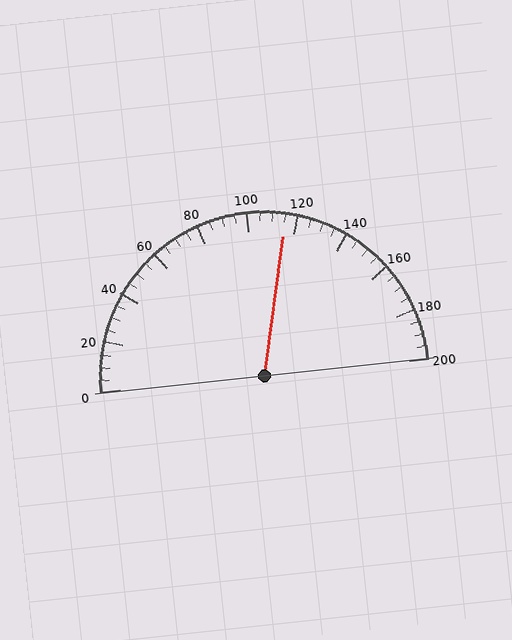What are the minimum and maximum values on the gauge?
The gauge ranges from 0 to 200.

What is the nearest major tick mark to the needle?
The nearest major tick mark is 120.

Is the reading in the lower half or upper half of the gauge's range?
The reading is in the upper half of the range (0 to 200).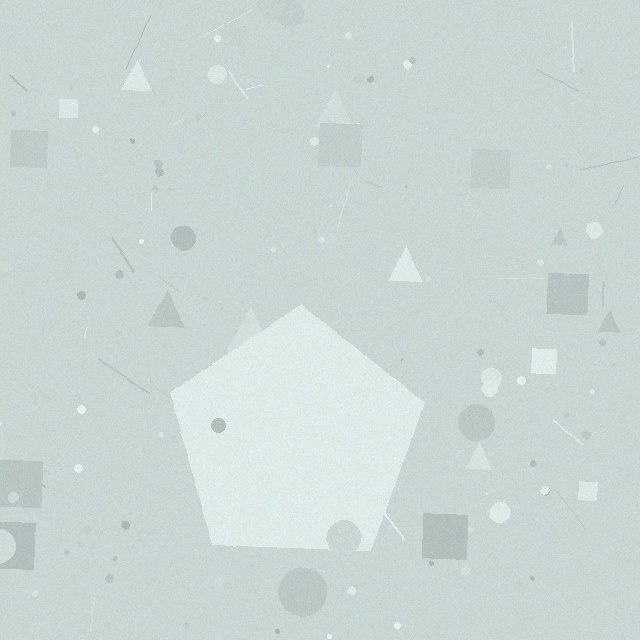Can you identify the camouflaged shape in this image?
The camouflaged shape is a pentagon.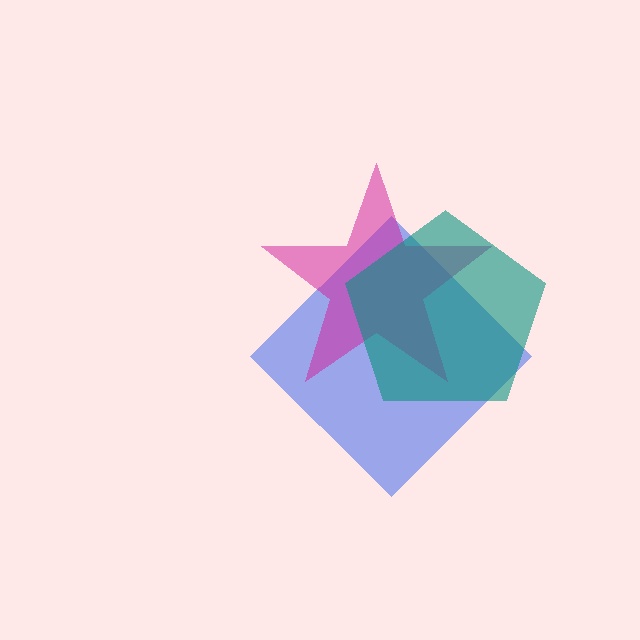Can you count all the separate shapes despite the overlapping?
Yes, there are 3 separate shapes.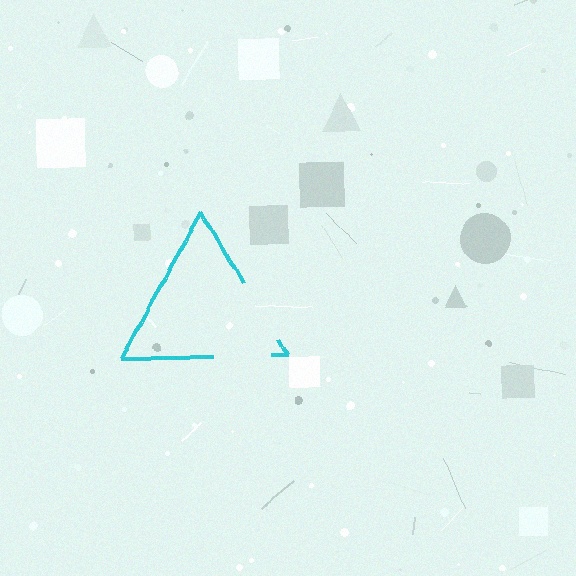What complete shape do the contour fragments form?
The contour fragments form a triangle.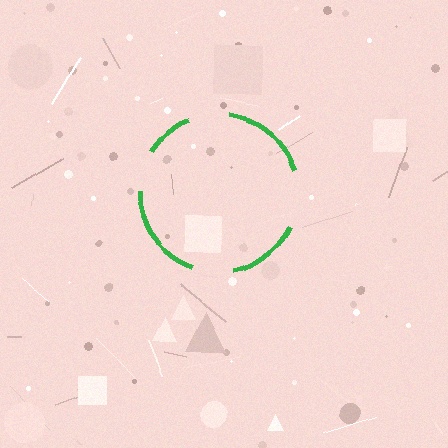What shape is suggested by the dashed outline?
The dashed outline suggests a circle.